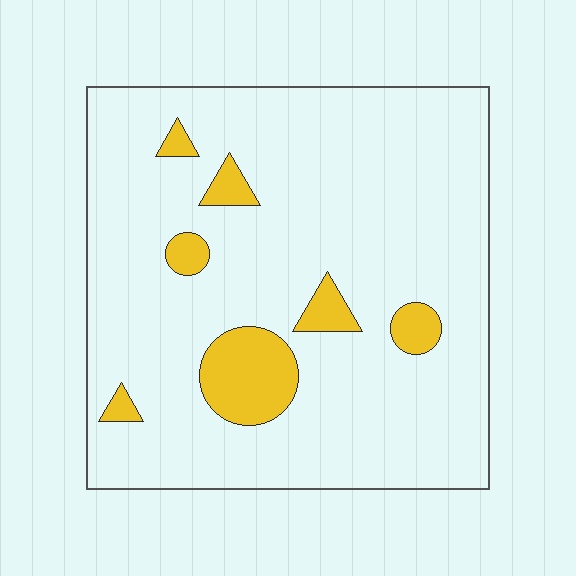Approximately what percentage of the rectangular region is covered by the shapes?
Approximately 10%.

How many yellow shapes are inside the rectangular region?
7.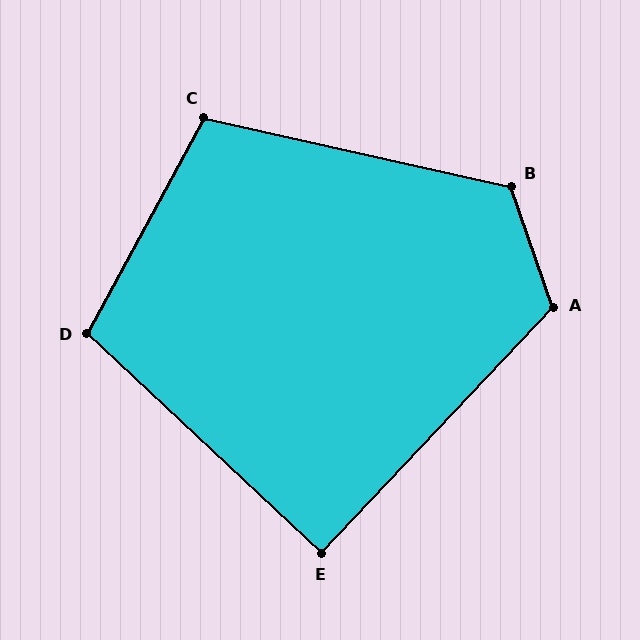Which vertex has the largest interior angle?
B, at approximately 122 degrees.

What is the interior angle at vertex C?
Approximately 106 degrees (obtuse).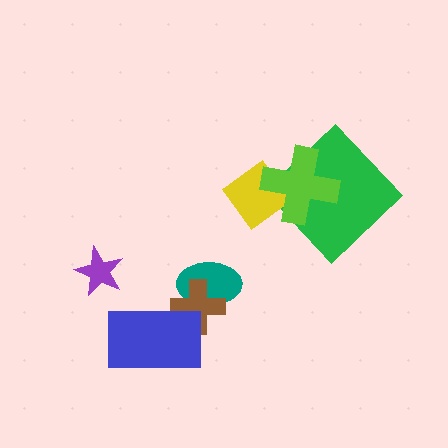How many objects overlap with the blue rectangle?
1 object overlaps with the blue rectangle.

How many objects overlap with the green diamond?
1 object overlaps with the green diamond.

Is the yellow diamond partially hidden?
Yes, it is partially covered by another shape.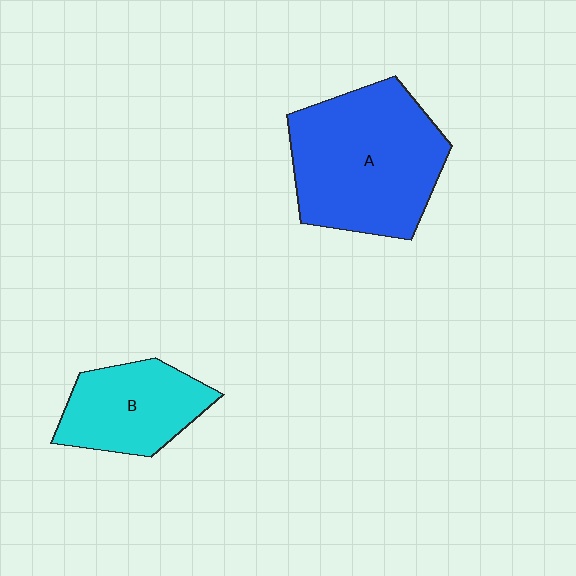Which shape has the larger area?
Shape A (blue).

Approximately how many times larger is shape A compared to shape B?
Approximately 1.7 times.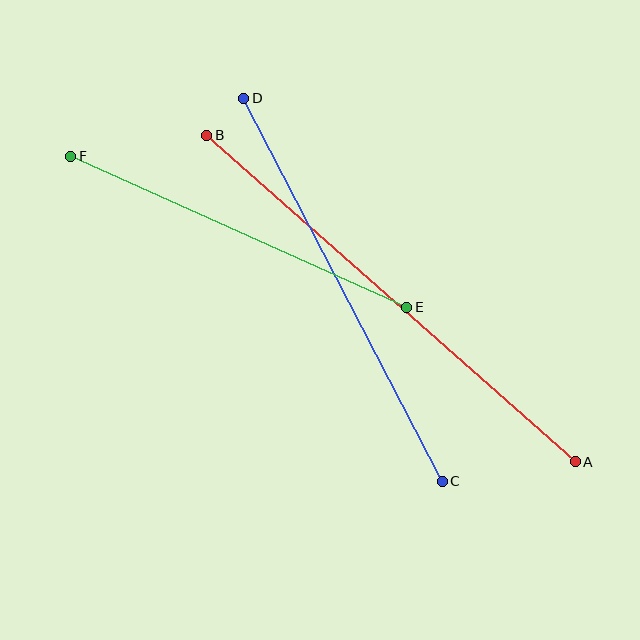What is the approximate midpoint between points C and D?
The midpoint is at approximately (343, 290) pixels.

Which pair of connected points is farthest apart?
Points A and B are farthest apart.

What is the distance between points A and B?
The distance is approximately 492 pixels.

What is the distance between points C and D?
The distance is approximately 431 pixels.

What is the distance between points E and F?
The distance is approximately 368 pixels.